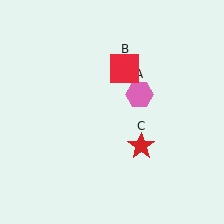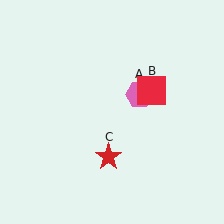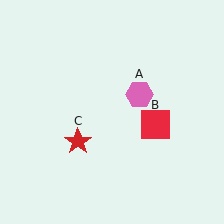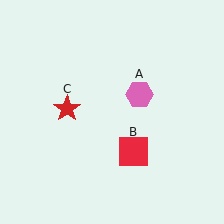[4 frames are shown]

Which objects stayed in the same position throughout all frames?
Pink hexagon (object A) remained stationary.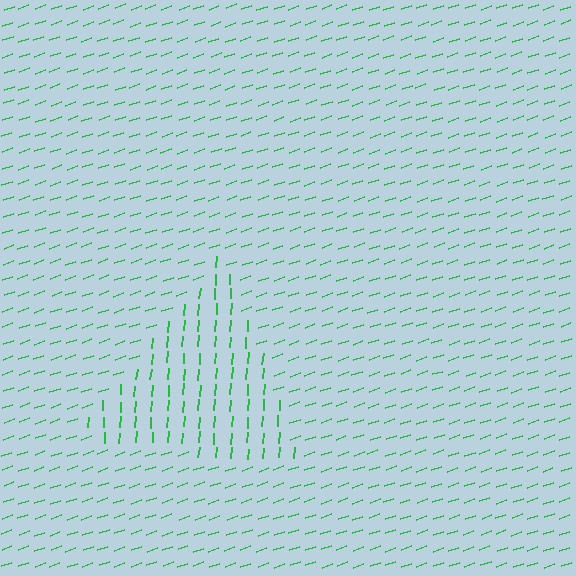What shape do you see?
I see a triangle.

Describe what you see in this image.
The image is filled with small green line segments. A triangle region in the image has lines oriented differently from the surrounding lines, creating a visible texture boundary.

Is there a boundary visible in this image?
Yes, there is a texture boundary formed by a change in line orientation.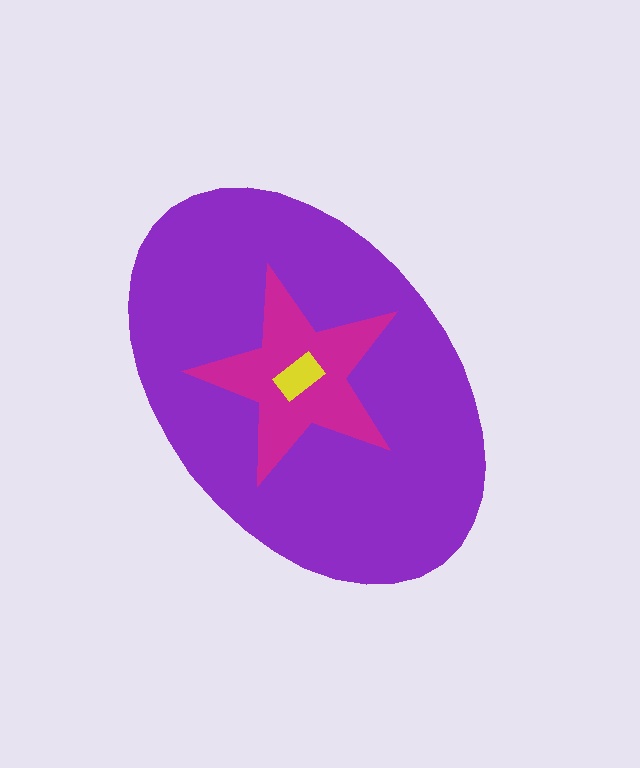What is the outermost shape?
The purple ellipse.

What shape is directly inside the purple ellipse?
The magenta star.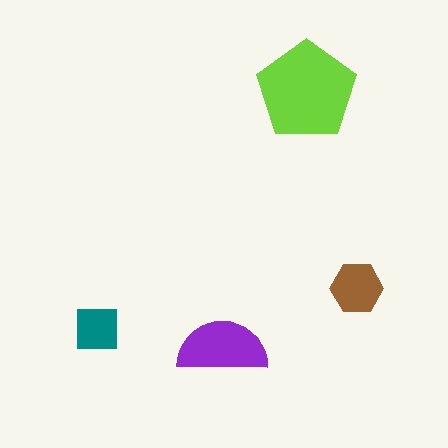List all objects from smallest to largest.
The teal square, the brown hexagon, the purple semicircle, the lime pentagon.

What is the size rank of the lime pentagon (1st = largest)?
1st.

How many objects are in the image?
There are 4 objects in the image.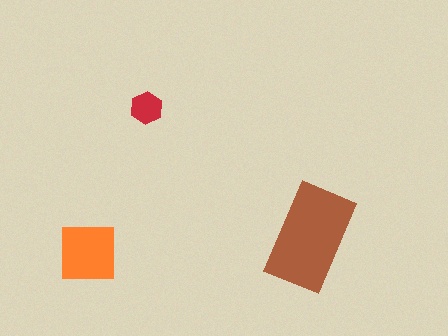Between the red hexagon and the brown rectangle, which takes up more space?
The brown rectangle.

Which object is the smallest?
The red hexagon.